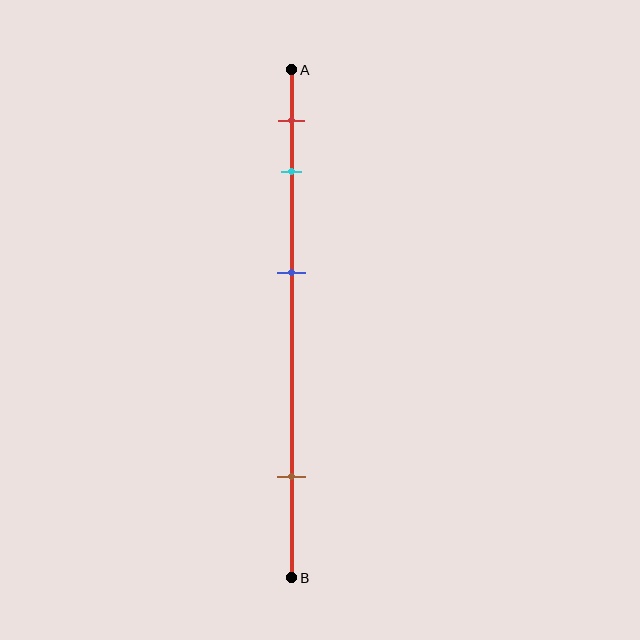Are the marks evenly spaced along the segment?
No, the marks are not evenly spaced.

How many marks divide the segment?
There are 4 marks dividing the segment.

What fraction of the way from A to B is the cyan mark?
The cyan mark is approximately 20% (0.2) of the way from A to B.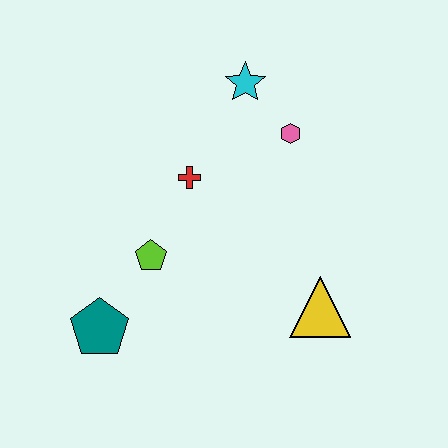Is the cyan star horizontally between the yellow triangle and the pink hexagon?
No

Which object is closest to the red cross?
The lime pentagon is closest to the red cross.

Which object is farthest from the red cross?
The yellow triangle is farthest from the red cross.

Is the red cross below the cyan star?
Yes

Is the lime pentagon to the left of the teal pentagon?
No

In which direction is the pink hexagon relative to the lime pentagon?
The pink hexagon is to the right of the lime pentagon.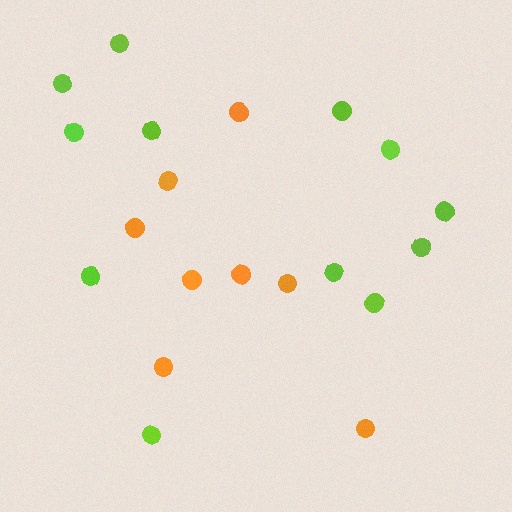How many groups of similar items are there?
There are 2 groups: one group of lime circles (12) and one group of orange circles (8).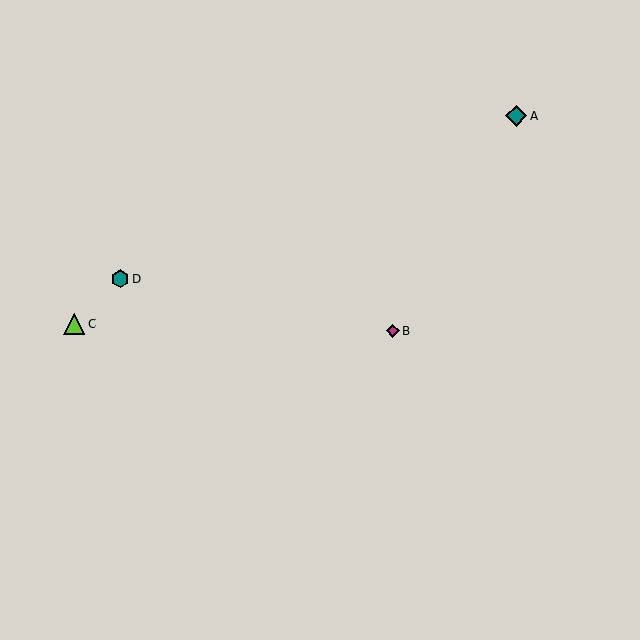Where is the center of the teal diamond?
The center of the teal diamond is at (516, 116).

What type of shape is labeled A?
Shape A is a teal diamond.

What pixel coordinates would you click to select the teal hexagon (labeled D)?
Click at (120, 279) to select the teal hexagon D.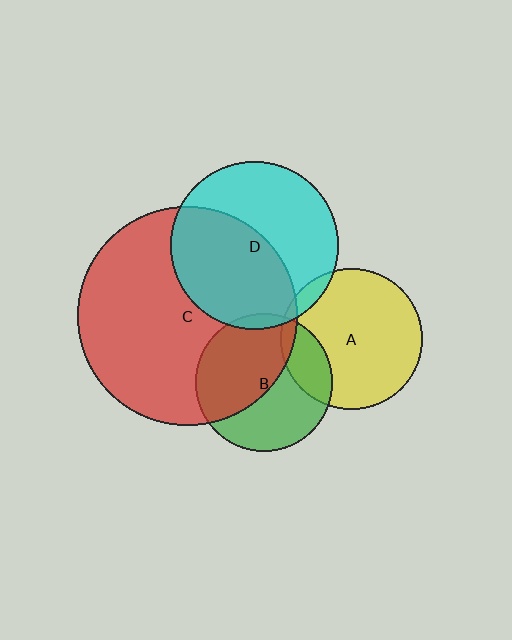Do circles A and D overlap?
Yes.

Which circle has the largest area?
Circle C (red).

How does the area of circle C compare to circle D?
Approximately 1.7 times.